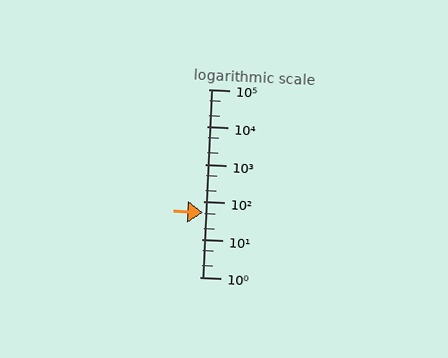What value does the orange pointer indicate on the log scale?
The pointer indicates approximately 52.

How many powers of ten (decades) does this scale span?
The scale spans 5 decades, from 1 to 100000.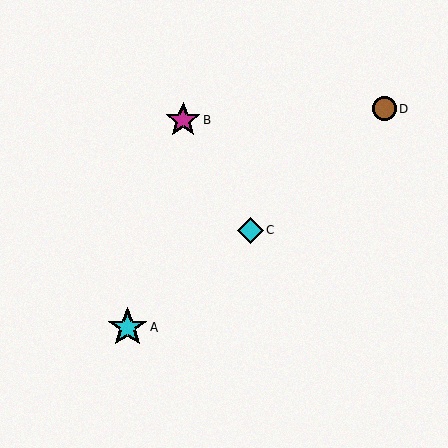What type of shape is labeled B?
Shape B is a magenta star.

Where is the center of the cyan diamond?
The center of the cyan diamond is at (250, 230).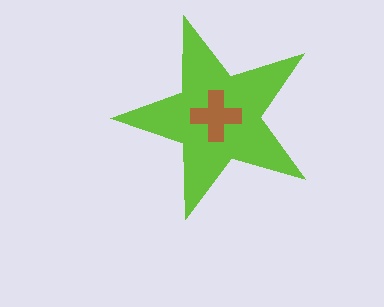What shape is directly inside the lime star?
The brown cross.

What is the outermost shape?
The lime star.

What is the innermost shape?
The brown cross.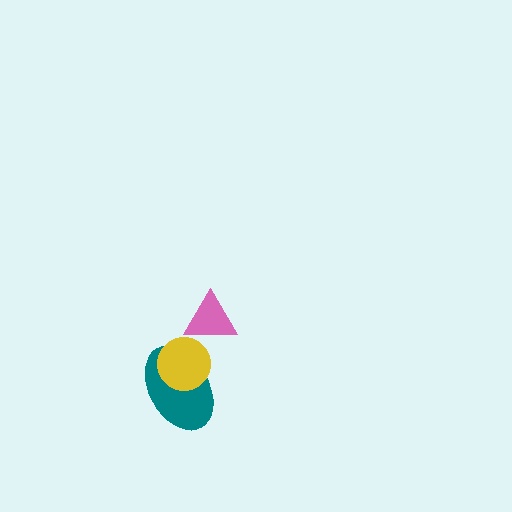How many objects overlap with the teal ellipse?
1 object overlaps with the teal ellipse.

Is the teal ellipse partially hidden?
Yes, it is partially covered by another shape.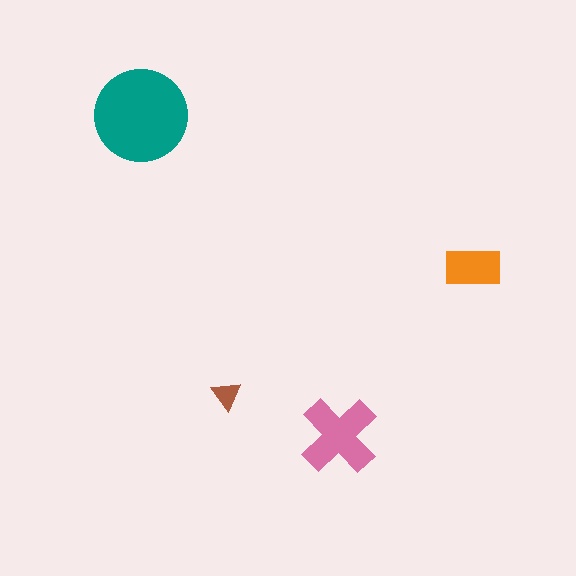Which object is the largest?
The teal circle.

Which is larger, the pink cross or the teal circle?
The teal circle.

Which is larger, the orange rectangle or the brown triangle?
The orange rectangle.